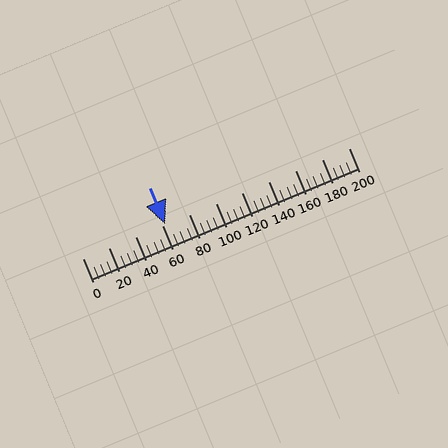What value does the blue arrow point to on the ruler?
The blue arrow points to approximately 62.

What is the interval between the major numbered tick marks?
The major tick marks are spaced 20 units apart.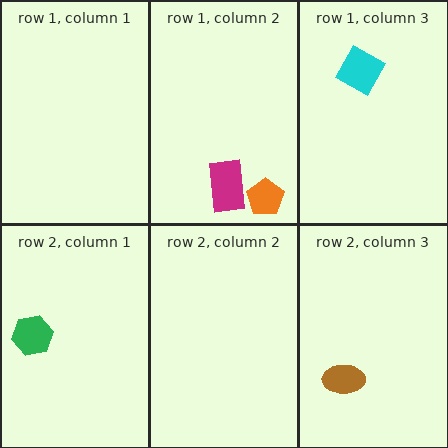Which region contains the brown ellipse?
The row 2, column 3 region.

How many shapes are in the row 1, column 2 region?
2.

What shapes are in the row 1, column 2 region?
The magenta rectangle, the orange pentagon.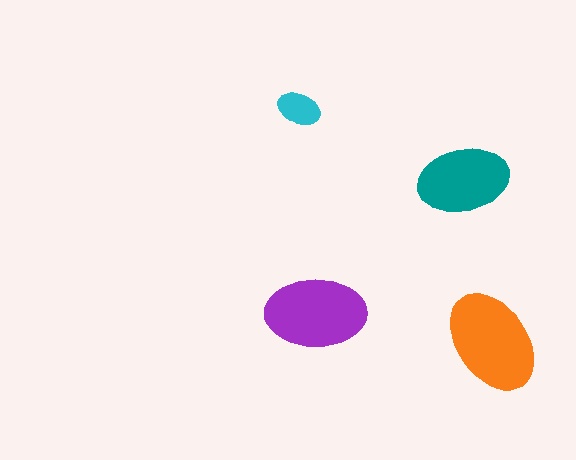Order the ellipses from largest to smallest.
the orange one, the purple one, the teal one, the cyan one.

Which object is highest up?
The cyan ellipse is topmost.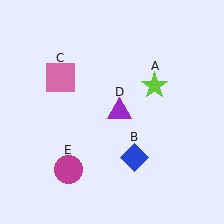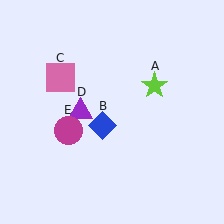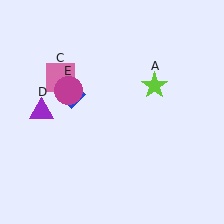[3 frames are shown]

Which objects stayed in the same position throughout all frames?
Lime star (object A) and pink square (object C) remained stationary.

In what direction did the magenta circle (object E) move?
The magenta circle (object E) moved up.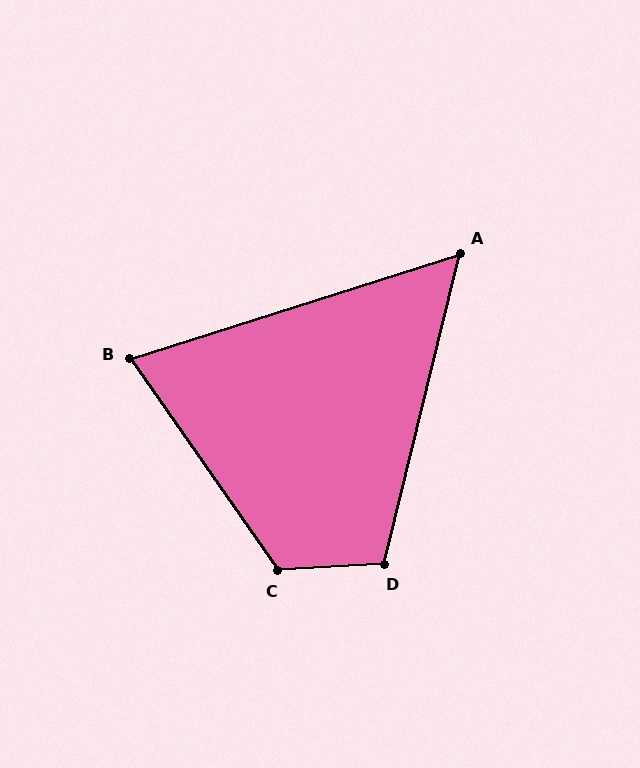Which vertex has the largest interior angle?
C, at approximately 121 degrees.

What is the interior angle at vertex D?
Approximately 107 degrees (obtuse).